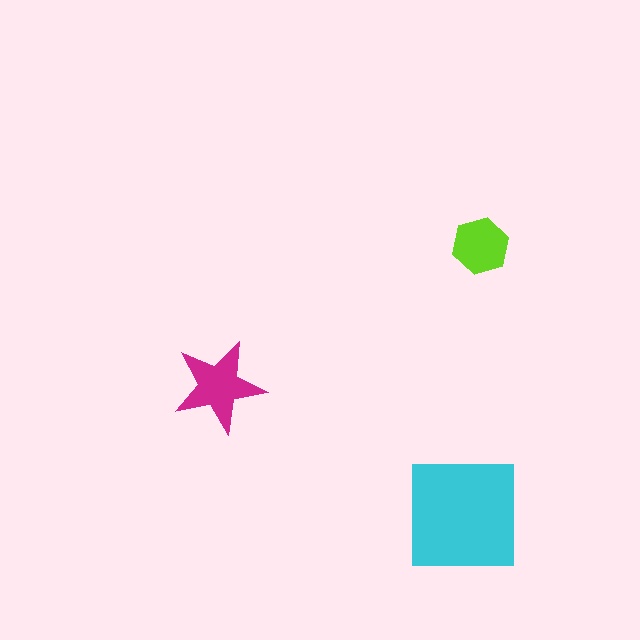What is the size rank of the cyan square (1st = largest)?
1st.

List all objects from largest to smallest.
The cyan square, the magenta star, the lime hexagon.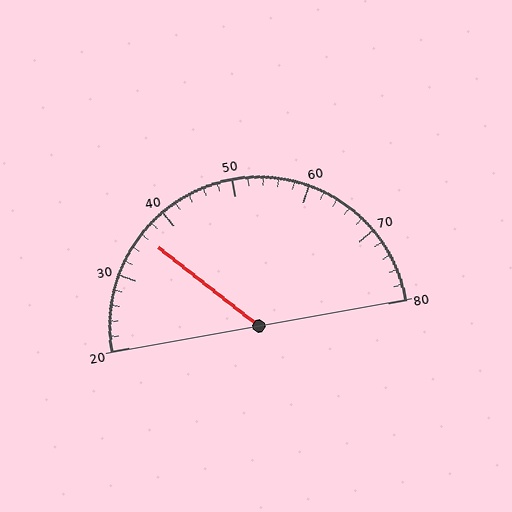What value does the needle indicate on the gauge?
The needle indicates approximately 36.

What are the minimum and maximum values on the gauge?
The gauge ranges from 20 to 80.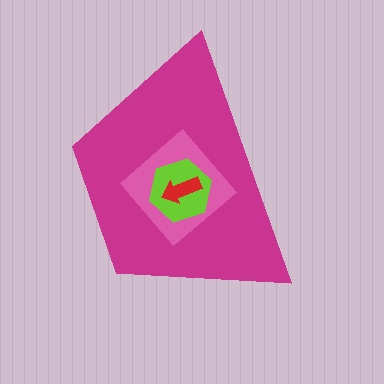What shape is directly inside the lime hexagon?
The red arrow.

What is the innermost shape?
The red arrow.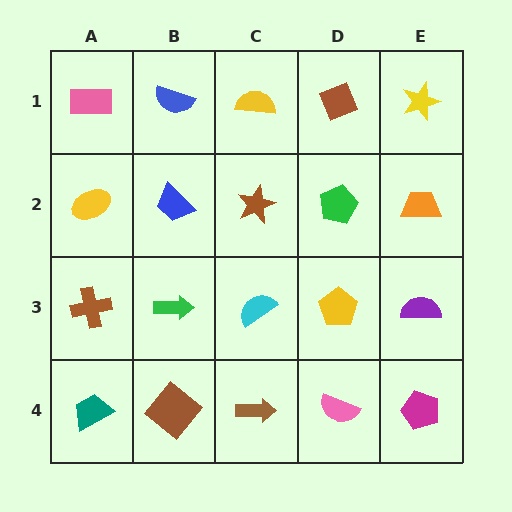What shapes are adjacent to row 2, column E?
A yellow star (row 1, column E), a purple semicircle (row 3, column E), a green pentagon (row 2, column D).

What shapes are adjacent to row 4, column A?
A brown cross (row 3, column A), a brown diamond (row 4, column B).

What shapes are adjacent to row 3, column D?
A green pentagon (row 2, column D), a pink semicircle (row 4, column D), a cyan semicircle (row 3, column C), a purple semicircle (row 3, column E).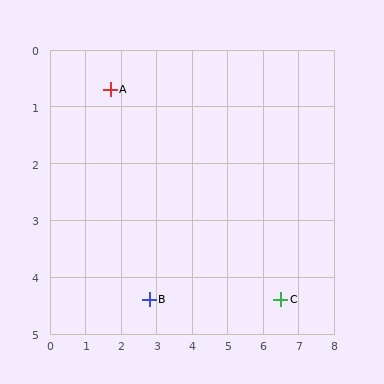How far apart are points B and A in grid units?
Points B and A are about 3.9 grid units apart.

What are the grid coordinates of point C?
Point C is at approximately (6.5, 4.4).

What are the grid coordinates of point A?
Point A is at approximately (1.7, 0.7).